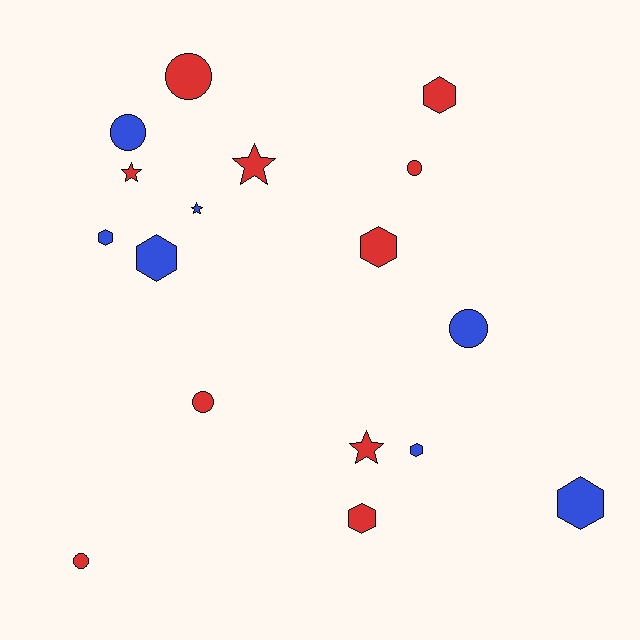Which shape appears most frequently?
Hexagon, with 7 objects.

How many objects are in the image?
There are 17 objects.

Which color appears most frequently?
Red, with 10 objects.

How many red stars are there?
There are 3 red stars.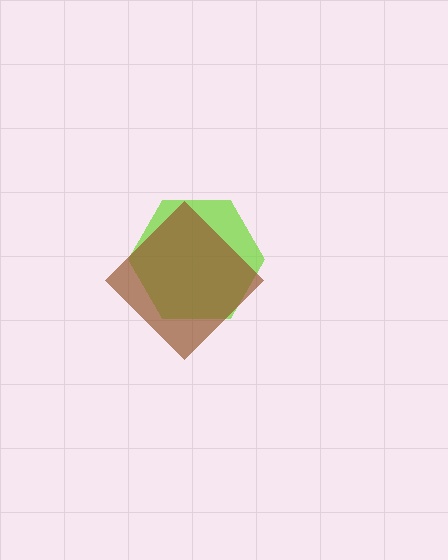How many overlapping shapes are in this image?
There are 2 overlapping shapes in the image.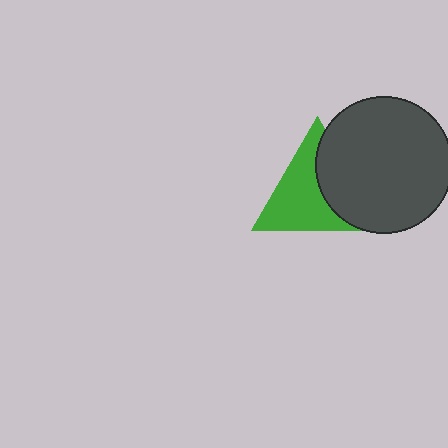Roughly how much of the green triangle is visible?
About half of it is visible (roughly 60%).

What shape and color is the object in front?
The object in front is a dark gray circle.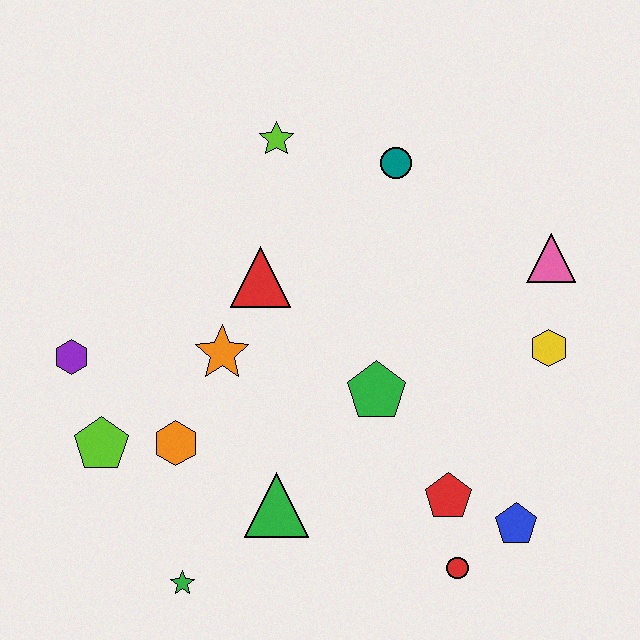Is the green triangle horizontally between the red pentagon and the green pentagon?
No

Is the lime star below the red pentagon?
No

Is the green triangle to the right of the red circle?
No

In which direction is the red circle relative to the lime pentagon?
The red circle is to the right of the lime pentagon.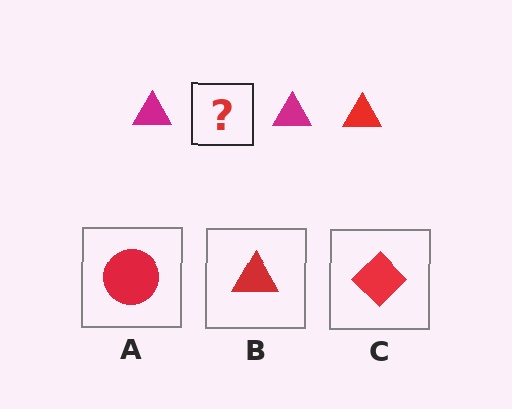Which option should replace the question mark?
Option B.